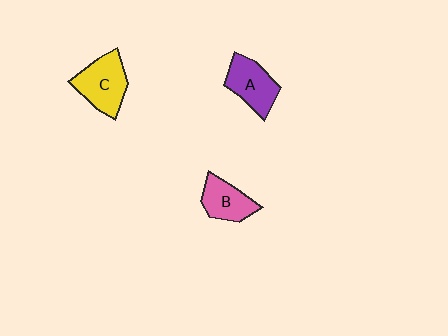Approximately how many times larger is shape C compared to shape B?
Approximately 1.3 times.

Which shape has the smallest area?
Shape B (pink).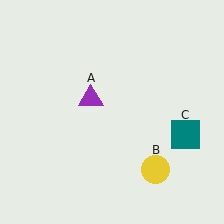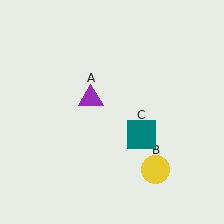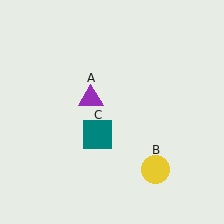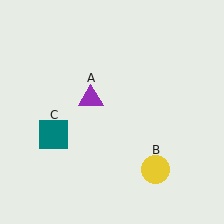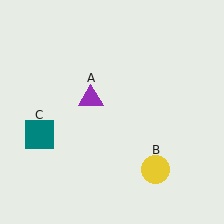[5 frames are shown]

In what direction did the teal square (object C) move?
The teal square (object C) moved left.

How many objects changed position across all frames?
1 object changed position: teal square (object C).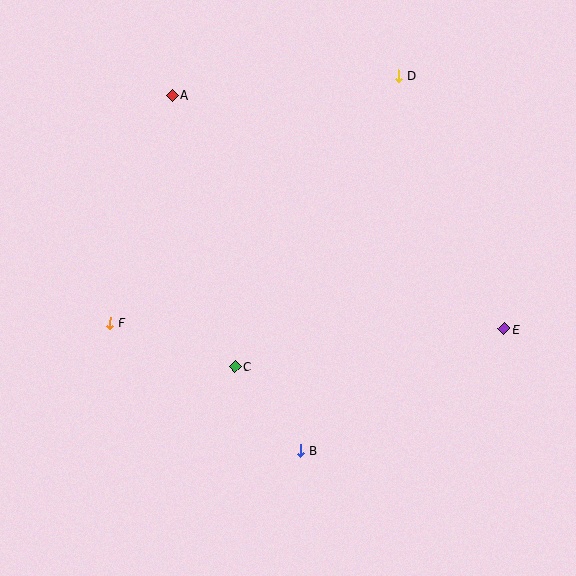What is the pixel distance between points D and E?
The distance between D and E is 274 pixels.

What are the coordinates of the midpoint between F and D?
The midpoint between F and D is at (254, 199).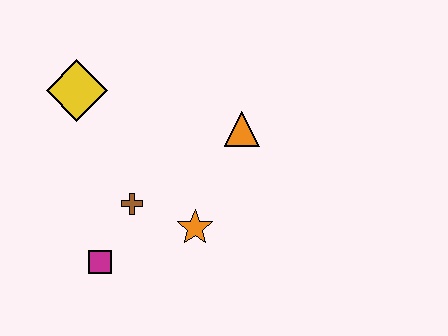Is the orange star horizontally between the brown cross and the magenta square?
No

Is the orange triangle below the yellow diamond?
Yes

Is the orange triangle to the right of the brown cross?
Yes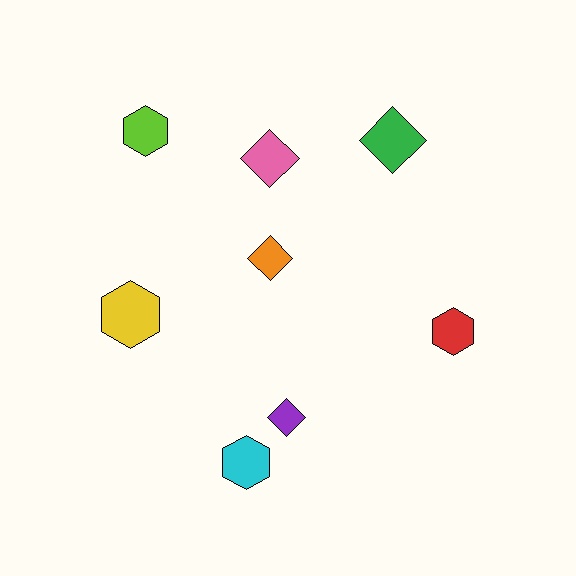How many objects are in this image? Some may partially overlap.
There are 8 objects.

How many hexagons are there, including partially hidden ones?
There are 4 hexagons.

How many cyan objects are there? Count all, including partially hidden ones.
There is 1 cyan object.